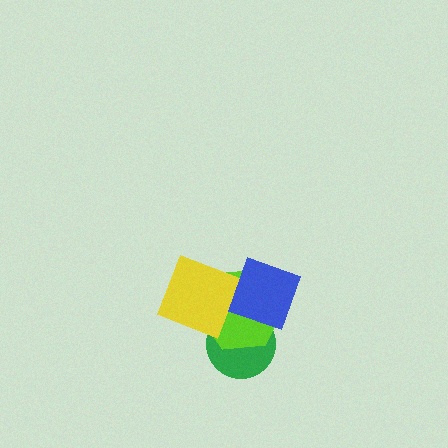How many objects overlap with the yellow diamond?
3 objects overlap with the yellow diamond.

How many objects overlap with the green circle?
3 objects overlap with the green circle.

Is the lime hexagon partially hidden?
Yes, it is partially covered by another shape.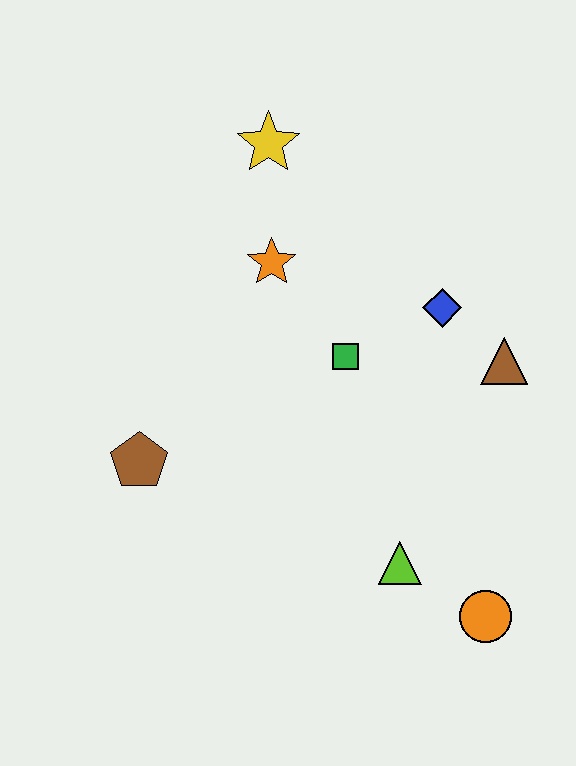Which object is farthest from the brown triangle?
The brown pentagon is farthest from the brown triangle.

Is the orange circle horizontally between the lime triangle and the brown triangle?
Yes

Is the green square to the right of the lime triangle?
No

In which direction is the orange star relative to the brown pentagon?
The orange star is above the brown pentagon.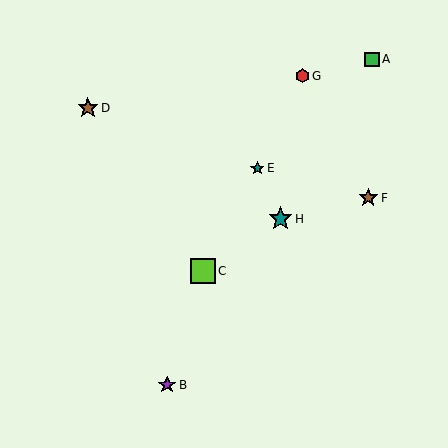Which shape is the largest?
The lime square (labeled C) is the largest.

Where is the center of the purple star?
The center of the purple star is at (167, 385).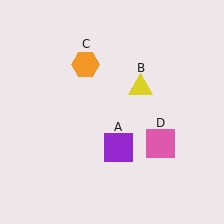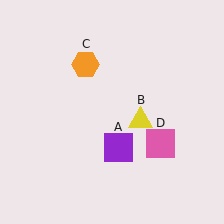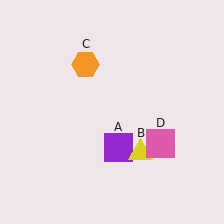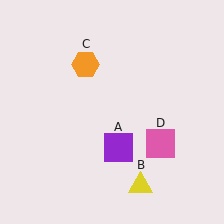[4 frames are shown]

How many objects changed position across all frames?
1 object changed position: yellow triangle (object B).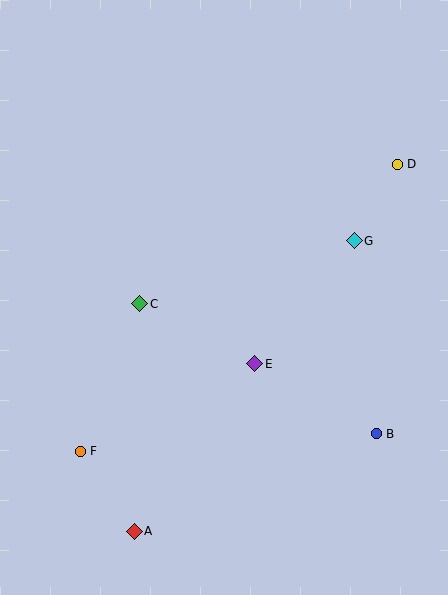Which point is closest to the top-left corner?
Point C is closest to the top-left corner.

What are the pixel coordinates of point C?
Point C is at (140, 304).